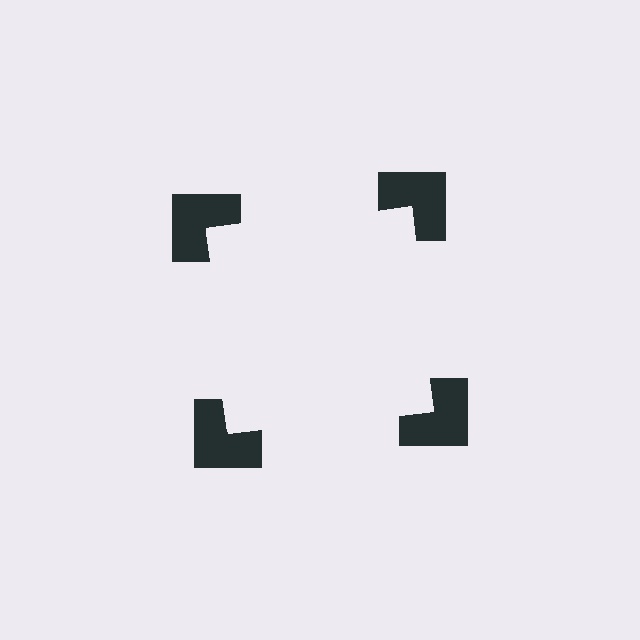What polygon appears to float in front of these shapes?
An illusory square — its edges are inferred from the aligned wedge cuts in the notched squares, not physically drawn.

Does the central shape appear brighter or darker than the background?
It typically appears slightly brighter than the background, even though no actual brightness change is drawn.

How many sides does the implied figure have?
4 sides.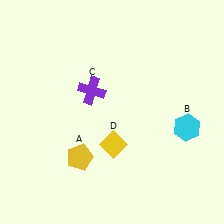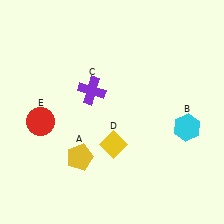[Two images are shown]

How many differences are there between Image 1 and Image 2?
There is 1 difference between the two images.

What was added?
A red circle (E) was added in Image 2.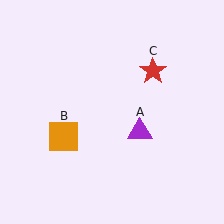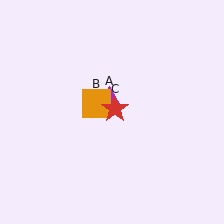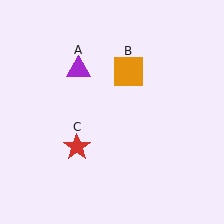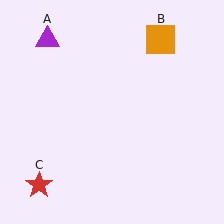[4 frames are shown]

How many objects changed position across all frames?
3 objects changed position: purple triangle (object A), orange square (object B), red star (object C).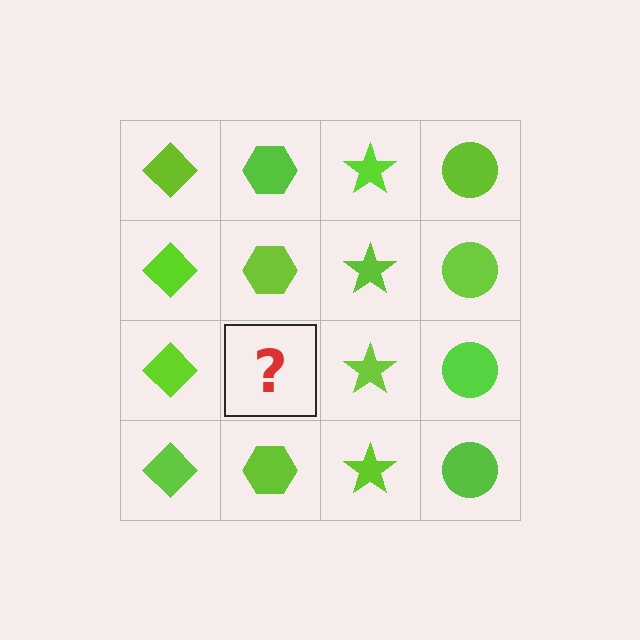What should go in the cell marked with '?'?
The missing cell should contain a lime hexagon.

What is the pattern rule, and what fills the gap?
The rule is that each column has a consistent shape. The gap should be filled with a lime hexagon.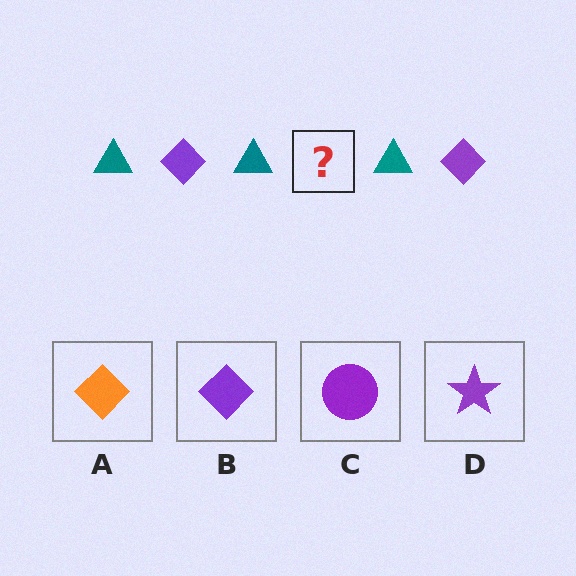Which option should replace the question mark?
Option B.